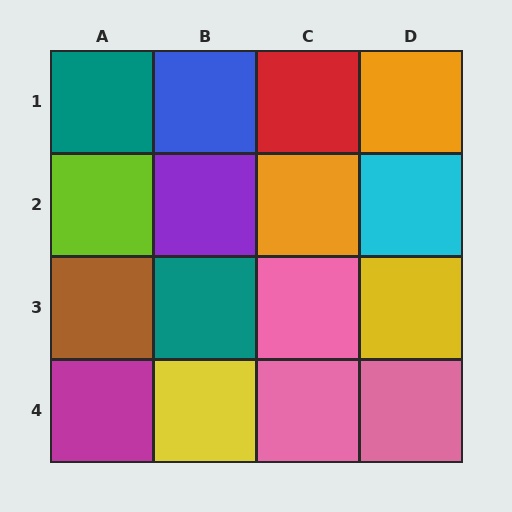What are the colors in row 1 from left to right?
Teal, blue, red, orange.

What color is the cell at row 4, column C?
Pink.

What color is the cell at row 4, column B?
Yellow.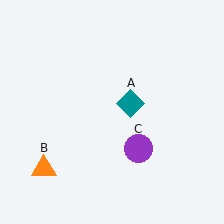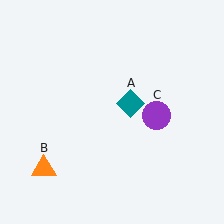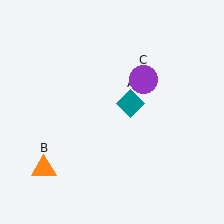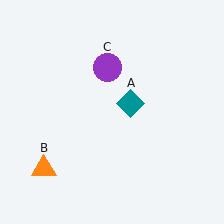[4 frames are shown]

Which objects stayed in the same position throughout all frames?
Teal diamond (object A) and orange triangle (object B) remained stationary.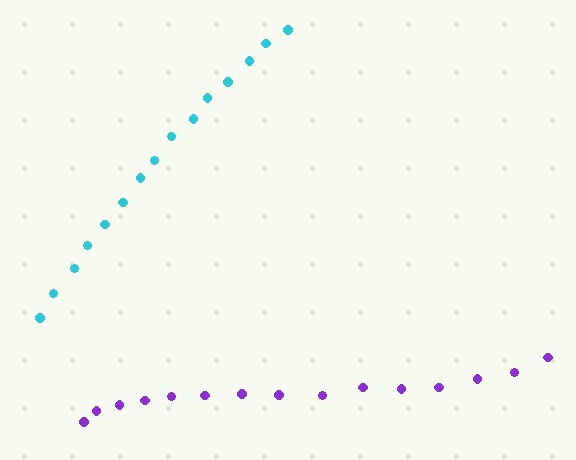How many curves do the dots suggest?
There are 2 distinct paths.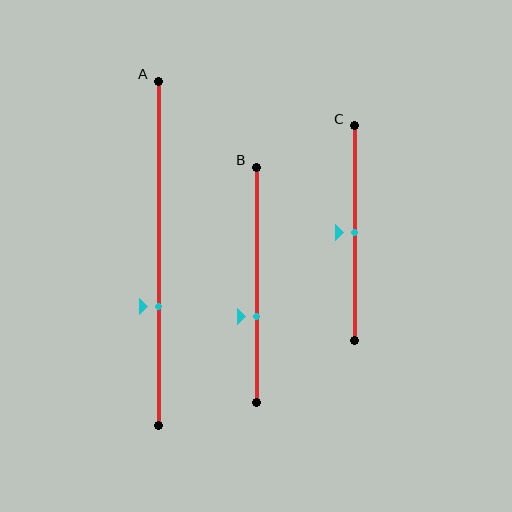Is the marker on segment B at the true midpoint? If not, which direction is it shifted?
No, the marker on segment B is shifted downward by about 13% of the segment length.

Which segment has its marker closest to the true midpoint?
Segment C has its marker closest to the true midpoint.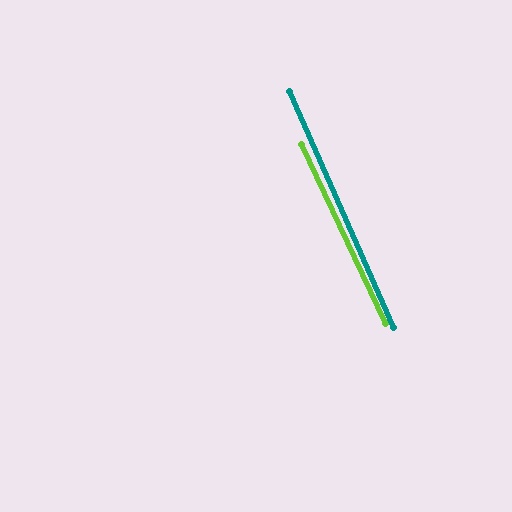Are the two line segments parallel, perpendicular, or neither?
Parallel — their directions differ by only 1.3°.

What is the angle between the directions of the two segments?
Approximately 1 degree.